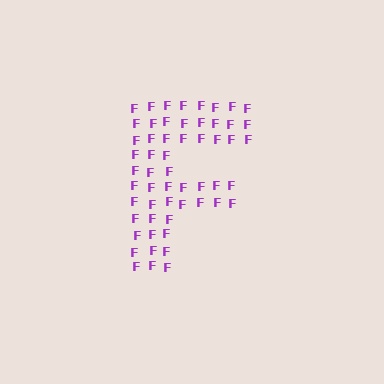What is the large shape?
The large shape is the letter F.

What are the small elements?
The small elements are letter F's.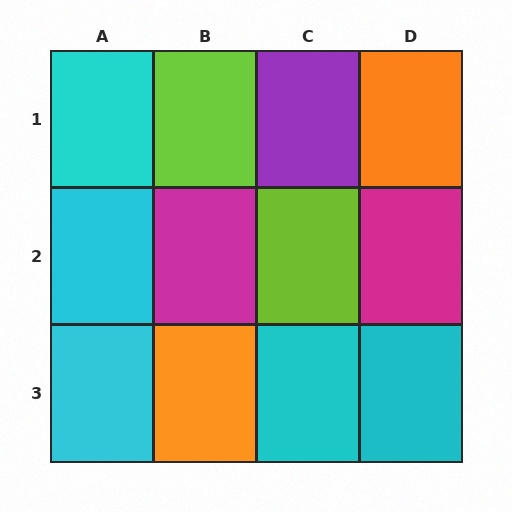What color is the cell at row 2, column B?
Magenta.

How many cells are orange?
2 cells are orange.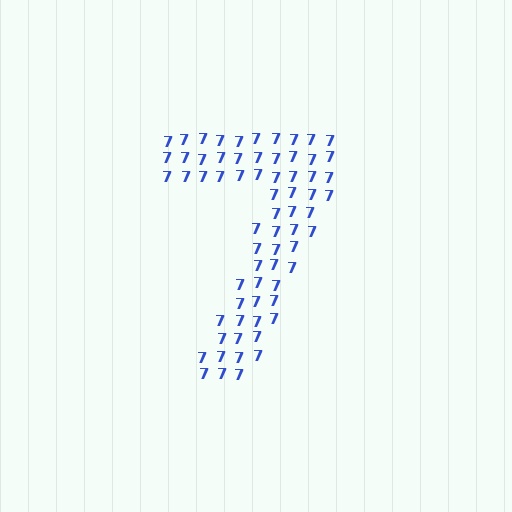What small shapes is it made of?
It is made of small digit 7's.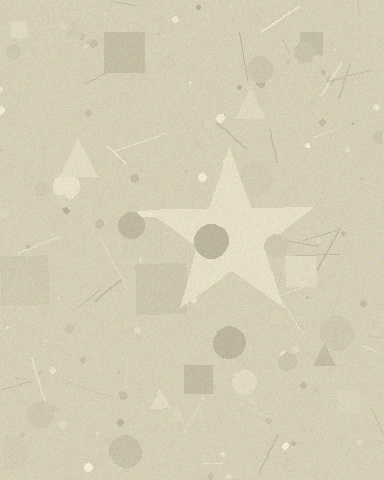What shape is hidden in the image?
A star is hidden in the image.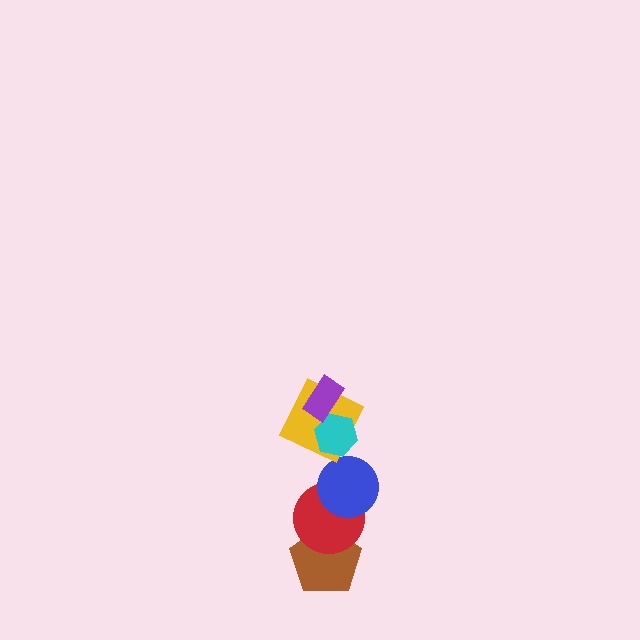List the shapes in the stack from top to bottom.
From top to bottom: the purple rectangle, the cyan hexagon, the yellow square, the blue circle, the red circle, the brown pentagon.